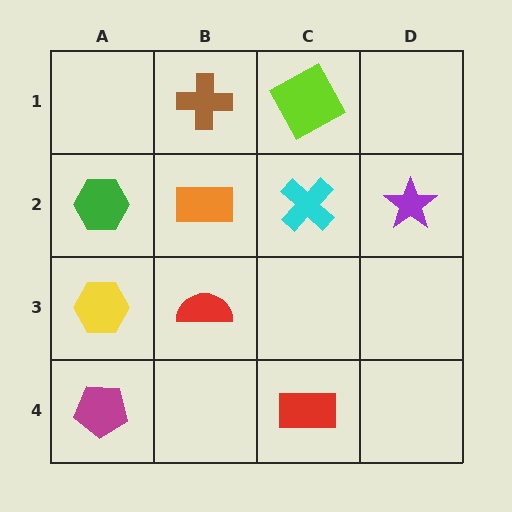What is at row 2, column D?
A purple star.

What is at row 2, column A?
A green hexagon.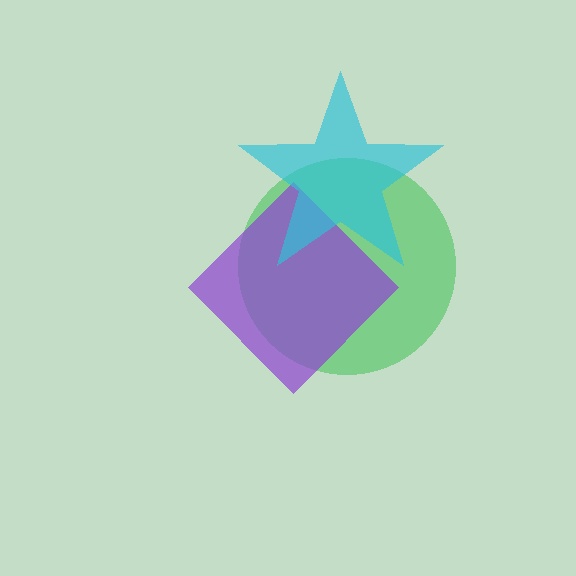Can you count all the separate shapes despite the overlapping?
Yes, there are 3 separate shapes.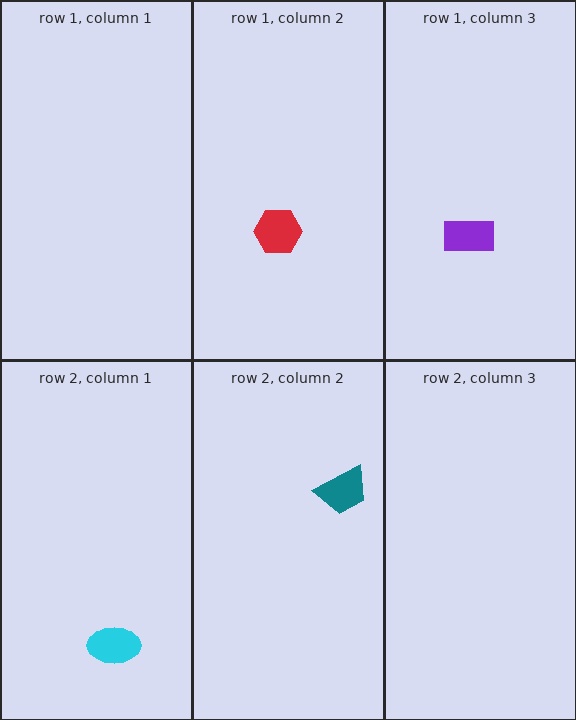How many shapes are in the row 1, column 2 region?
1.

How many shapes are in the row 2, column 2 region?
1.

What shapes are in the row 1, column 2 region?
The red hexagon.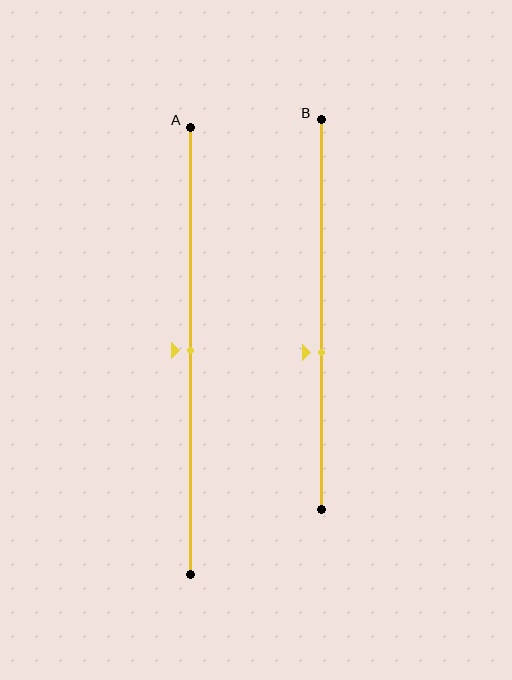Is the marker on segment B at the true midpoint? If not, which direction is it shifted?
No, the marker on segment B is shifted downward by about 10% of the segment length.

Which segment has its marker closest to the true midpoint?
Segment A has its marker closest to the true midpoint.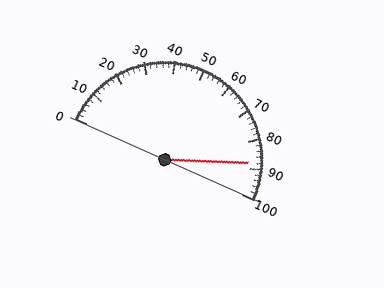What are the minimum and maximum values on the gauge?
The gauge ranges from 0 to 100.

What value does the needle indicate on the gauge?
The needle indicates approximately 88.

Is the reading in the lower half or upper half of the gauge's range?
The reading is in the upper half of the range (0 to 100).